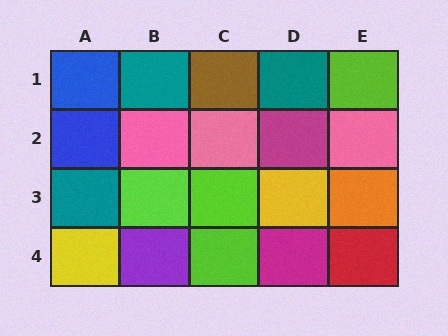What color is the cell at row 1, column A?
Blue.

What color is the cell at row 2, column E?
Pink.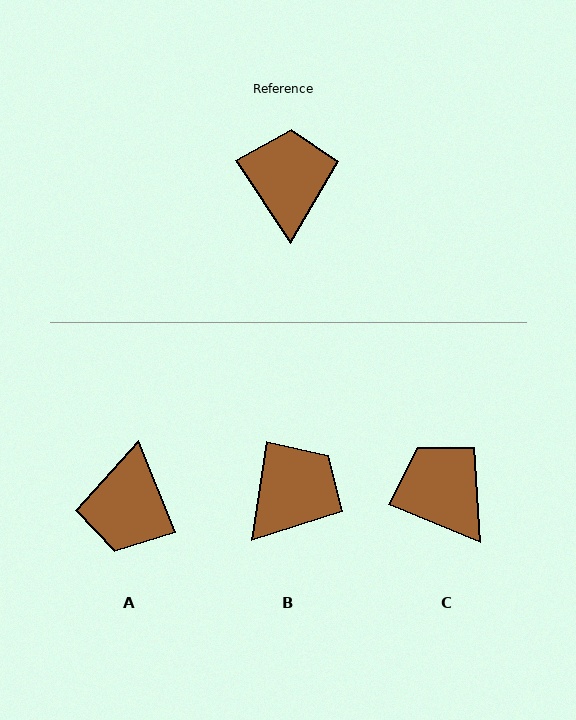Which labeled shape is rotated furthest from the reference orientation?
A, about 169 degrees away.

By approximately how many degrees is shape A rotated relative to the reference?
Approximately 169 degrees counter-clockwise.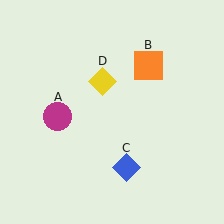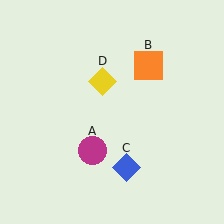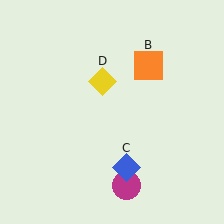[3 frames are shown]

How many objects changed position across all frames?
1 object changed position: magenta circle (object A).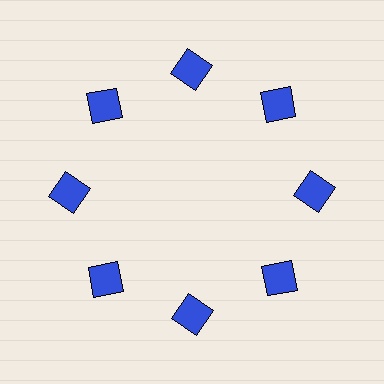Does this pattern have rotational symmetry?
Yes, this pattern has 8-fold rotational symmetry. It looks the same after rotating 45 degrees around the center.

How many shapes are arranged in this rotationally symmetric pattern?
There are 8 shapes, arranged in 8 groups of 1.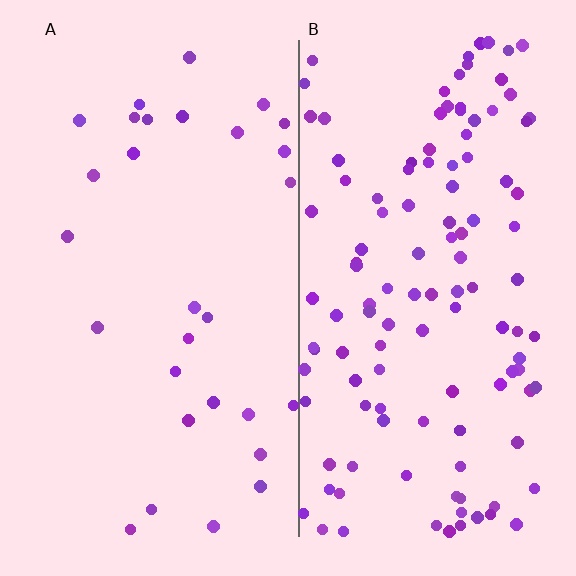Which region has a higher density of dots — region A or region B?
B (the right).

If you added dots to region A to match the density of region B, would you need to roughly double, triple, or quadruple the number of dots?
Approximately quadruple.